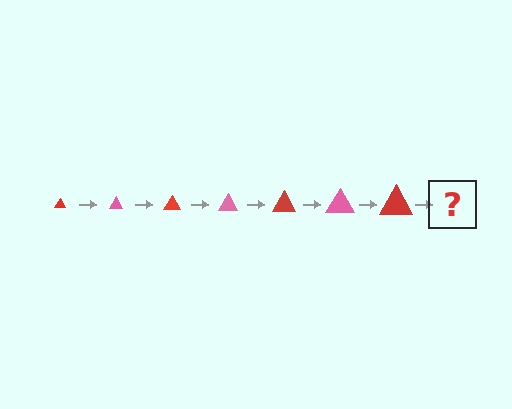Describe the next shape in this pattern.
It should be a pink triangle, larger than the previous one.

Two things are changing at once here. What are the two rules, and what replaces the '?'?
The two rules are that the triangle grows larger each step and the color cycles through red and pink. The '?' should be a pink triangle, larger than the previous one.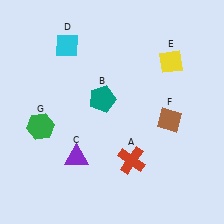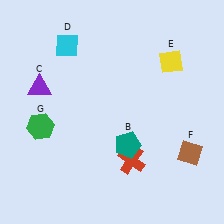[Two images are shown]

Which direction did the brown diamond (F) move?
The brown diamond (F) moved down.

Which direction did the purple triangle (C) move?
The purple triangle (C) moved up.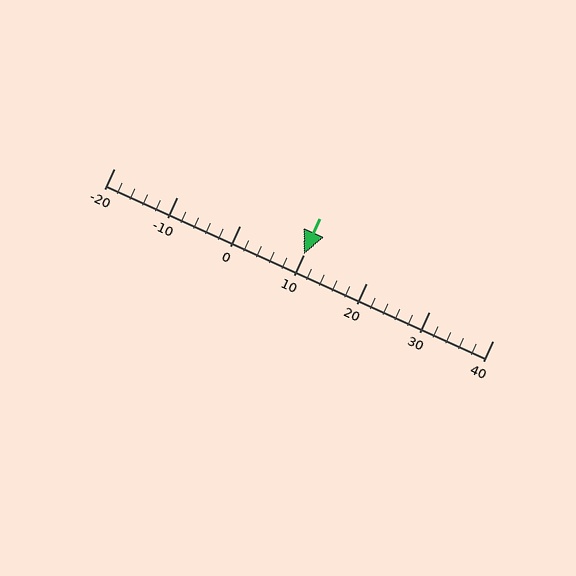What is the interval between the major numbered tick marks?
The major tick marks are spaced 10 units apart.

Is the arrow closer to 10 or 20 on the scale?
The arrow is closer to 10.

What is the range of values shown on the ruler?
The ruler shows values from -20 to 40.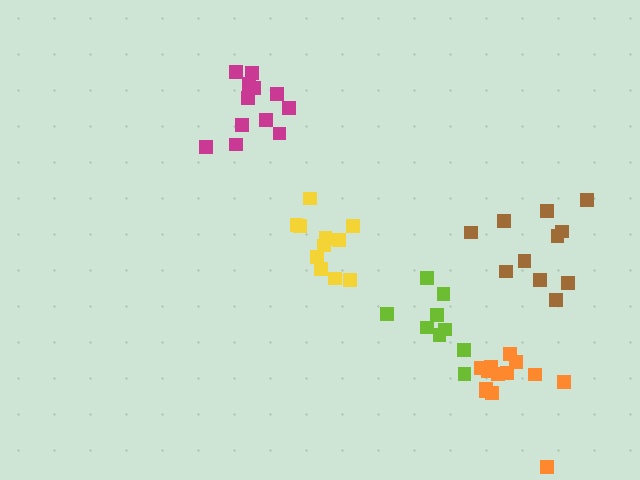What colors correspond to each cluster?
The clusters are colored: magenta, yellow, brown, lime, orange.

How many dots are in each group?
Group 1: 12 dots, Group 2: 11 dots, Group 3: 11 dots, Group 4: 9 dots, Group 5: 13 dots (56 total).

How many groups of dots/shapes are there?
There are 5 groups.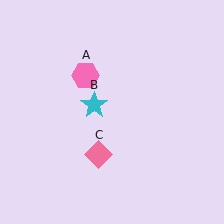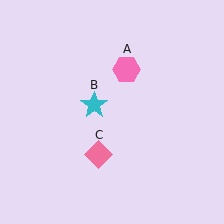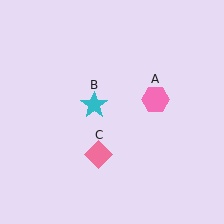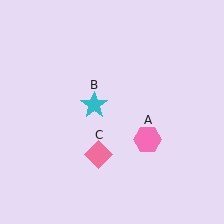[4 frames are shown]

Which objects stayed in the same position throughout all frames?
Cyan star (object B) and pink diamond (object C) remained stationary.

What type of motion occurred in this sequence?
The pink hexagon (object A) rotated clockwise around the center of the scene.